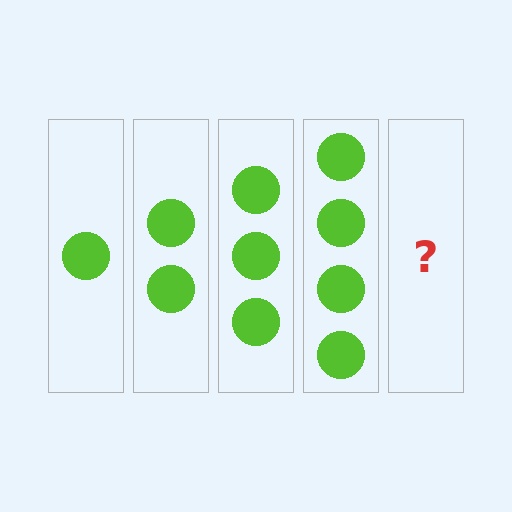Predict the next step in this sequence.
The next step is 5 circles.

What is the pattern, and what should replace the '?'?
The pattern is that each step adds one more circle. The '?' should be 5 circles.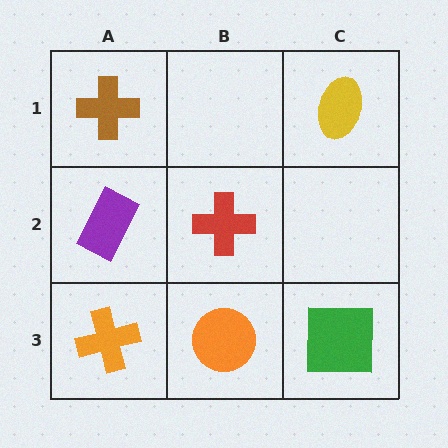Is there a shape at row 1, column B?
No, that cell is empty.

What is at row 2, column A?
A purple rectangle.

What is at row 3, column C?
A green square.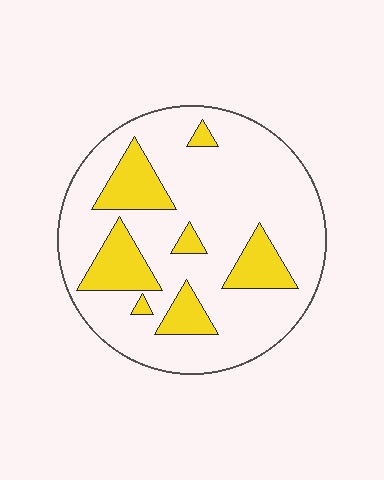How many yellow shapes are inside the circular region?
7.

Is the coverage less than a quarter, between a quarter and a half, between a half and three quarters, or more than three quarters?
Less than a quarter.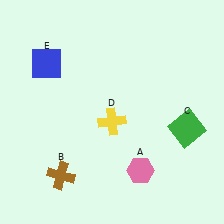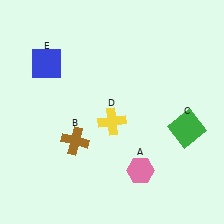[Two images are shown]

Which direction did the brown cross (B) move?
The brown cross (B) moved up.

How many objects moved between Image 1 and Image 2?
1 object moved between the two images.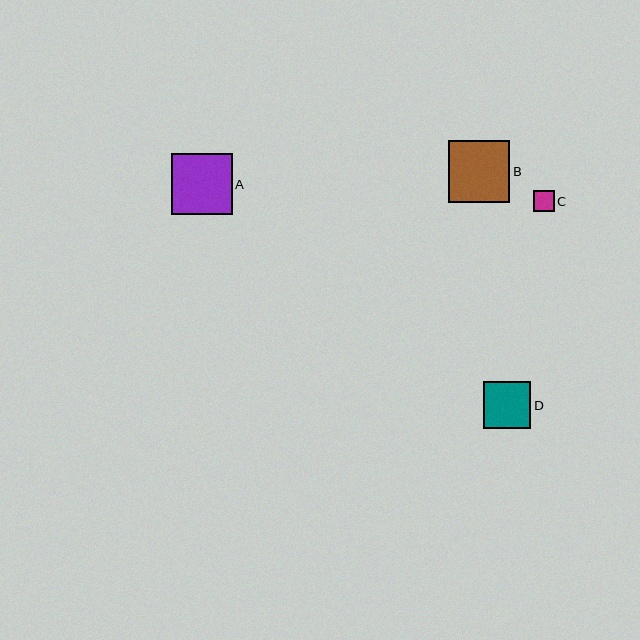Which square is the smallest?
Square C is the smallest with a size of approximately 21 pixels.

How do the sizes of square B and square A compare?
Square B and square A are approximately the same size.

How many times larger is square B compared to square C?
Square B is approximately 2.9 times the size of square C.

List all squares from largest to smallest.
From largest to smallest: B, A, D, C.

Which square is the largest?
Square B is the largest with a size of approximately 61 pixels.